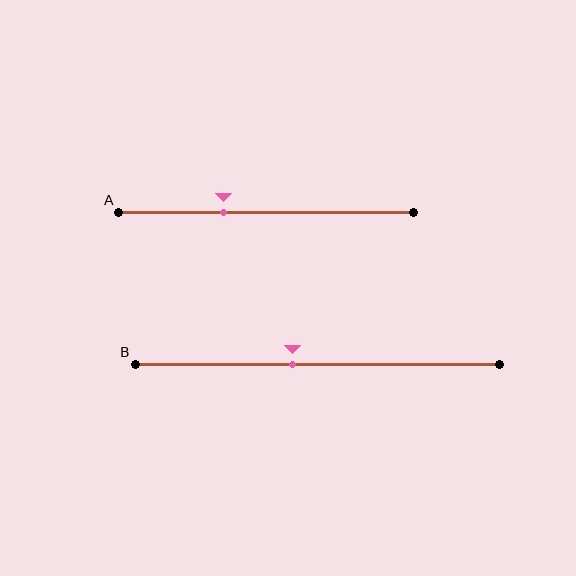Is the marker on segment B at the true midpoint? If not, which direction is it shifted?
No, the marker on segment B is shifted to the left by about 7% of the segment length.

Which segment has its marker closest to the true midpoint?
Segment B has its marker closest to the true midpoint.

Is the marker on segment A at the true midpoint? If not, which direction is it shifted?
No, the marker on segment A is shifted to the left by about 15% of the segment length.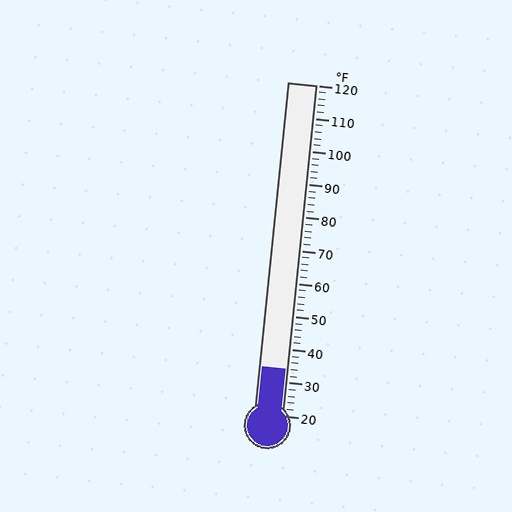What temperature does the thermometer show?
The thermometer shows approximately 34°F.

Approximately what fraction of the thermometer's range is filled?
The thermometer is filled to approximately 15% of its range.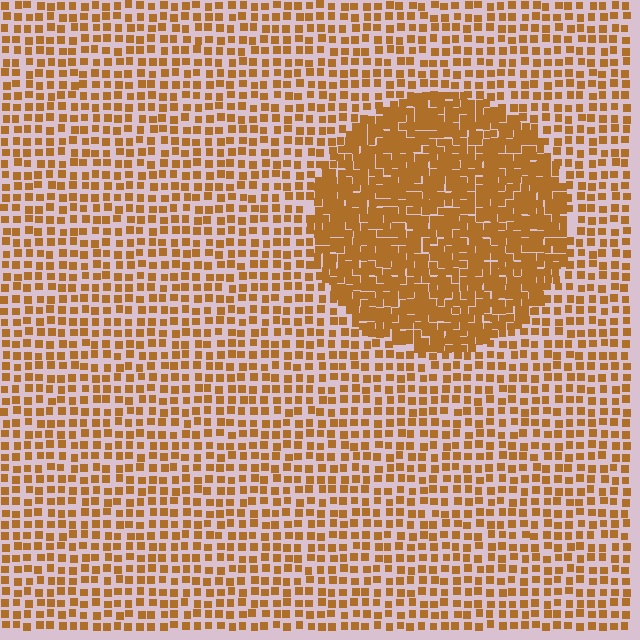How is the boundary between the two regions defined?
The boundary is defined by a change in element density (approximately 2.2x ratio). All elements are the same color, size, and shape.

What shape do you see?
I see a circle.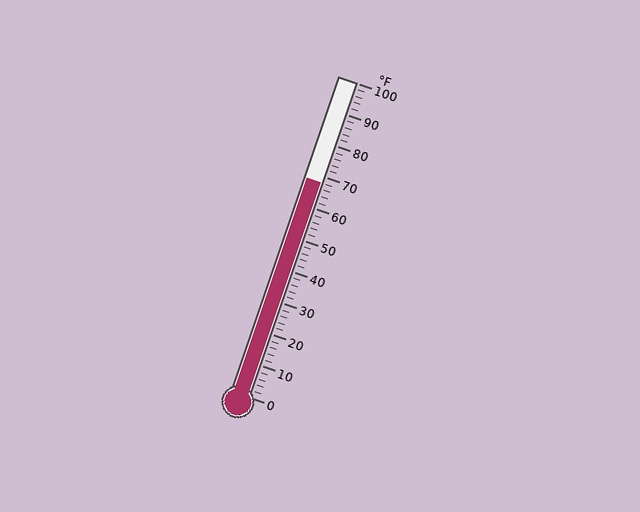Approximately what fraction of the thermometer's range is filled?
The thermometer is filled to approximately 70% of its range.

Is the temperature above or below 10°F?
The temperature is above 10°F.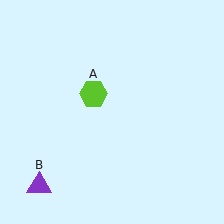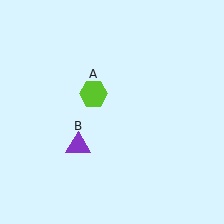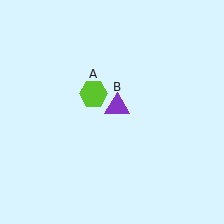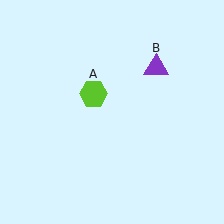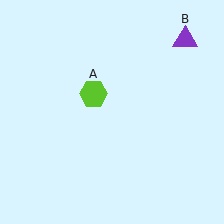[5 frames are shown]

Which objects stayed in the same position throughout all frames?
Lime hexagon (object A) remained stationary.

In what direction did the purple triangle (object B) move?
The purple triangle (object B) moved up and to the right.